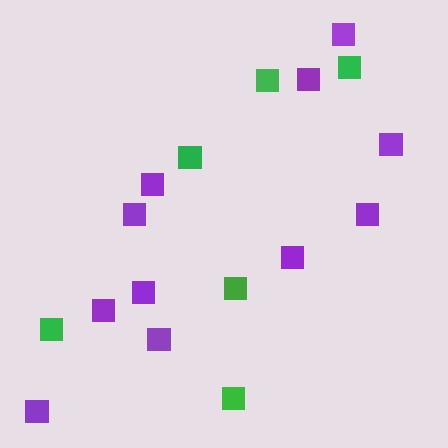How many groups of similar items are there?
There are 2 groups: one group of purple squares (11) and one group of green squares (6).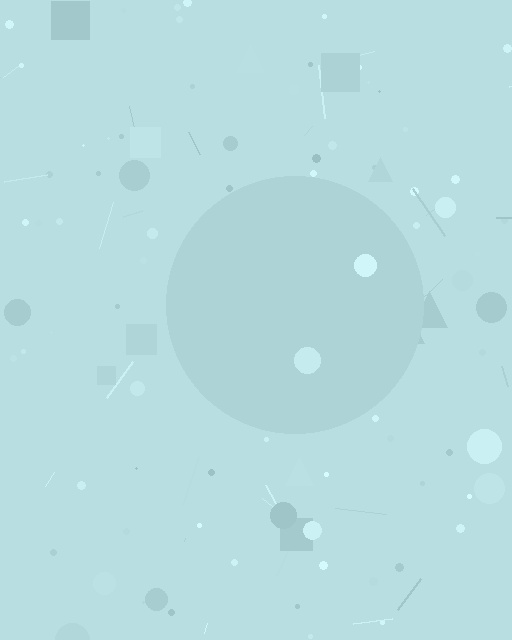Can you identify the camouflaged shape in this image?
The camouflaged shape is a circle.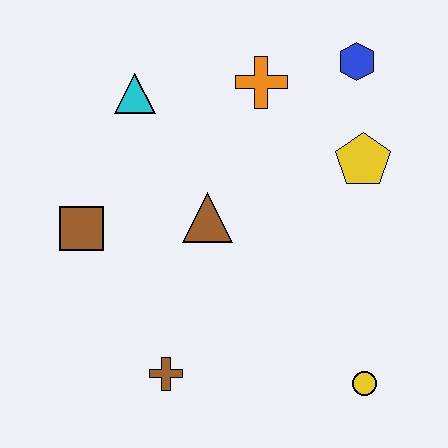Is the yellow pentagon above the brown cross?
Yes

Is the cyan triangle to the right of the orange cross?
No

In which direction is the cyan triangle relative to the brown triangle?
The cyan triangle is above the brown triangle.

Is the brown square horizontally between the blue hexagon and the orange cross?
No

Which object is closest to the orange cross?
The blue hexagon is closest to the orange cross.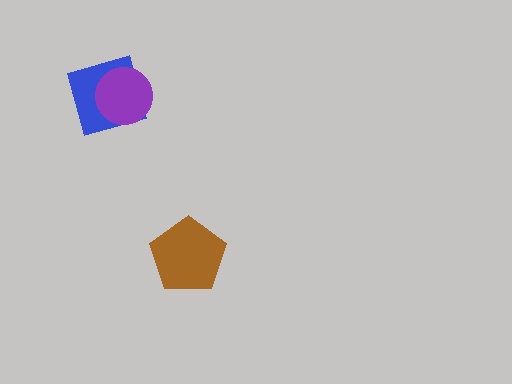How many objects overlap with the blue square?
1 object overlaps with the blue square.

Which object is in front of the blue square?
The purple circle is in front of the blue square.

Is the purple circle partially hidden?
No, no other shape covers it.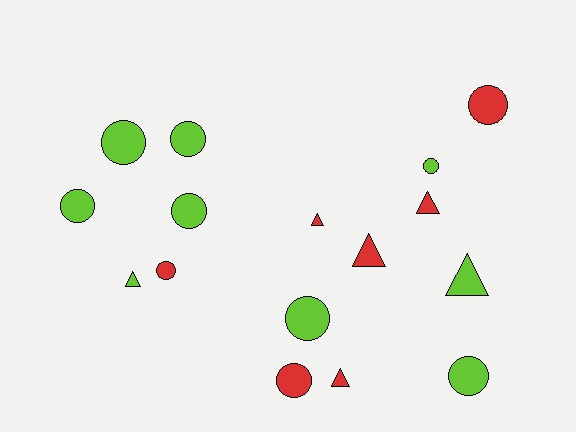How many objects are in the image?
There are 16 objects.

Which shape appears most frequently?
Circle, with 10 objects.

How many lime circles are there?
There are 7 lime circles.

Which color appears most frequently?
Lime, with 9 objects.